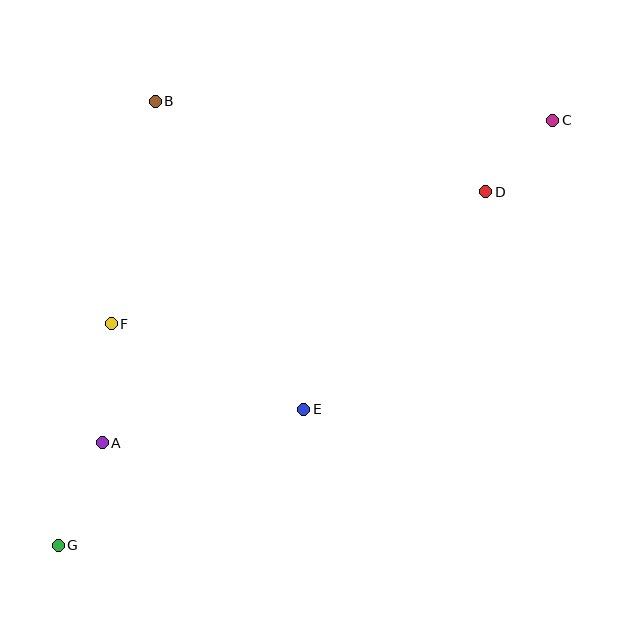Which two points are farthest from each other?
Points C and G are farthest from each other.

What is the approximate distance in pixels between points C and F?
The distance between C and F is approximately 486 pixels.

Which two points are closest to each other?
Points C and D are closest to each other.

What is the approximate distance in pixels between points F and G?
The distance between F and G is approximately 227 pixels.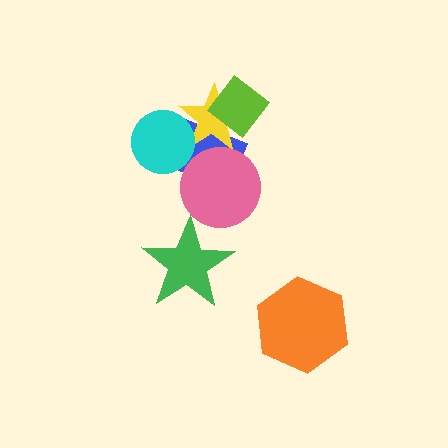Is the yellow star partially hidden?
Yes, it is partially covered by another shape.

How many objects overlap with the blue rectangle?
4 objects overlap with the blue rectangle.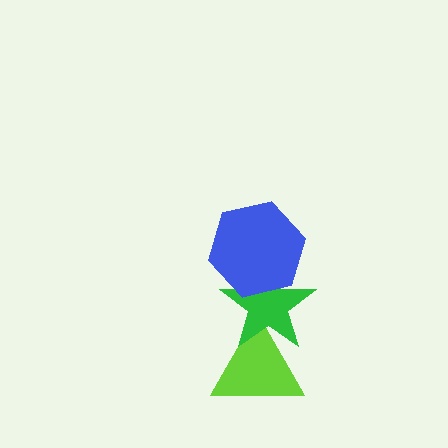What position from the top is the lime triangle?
The lime triangle is 3rd from the top.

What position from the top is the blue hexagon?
The blue hexagon is 1st from the top.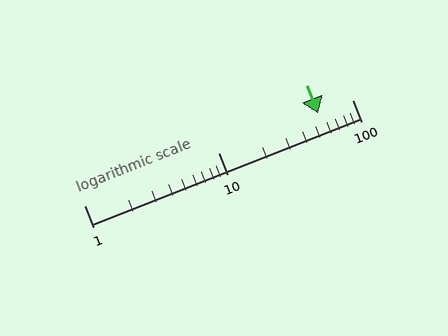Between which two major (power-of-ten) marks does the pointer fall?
The pointer is between 10 and 100.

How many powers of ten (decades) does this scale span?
The scale spans 2 decades, from 1 to 100.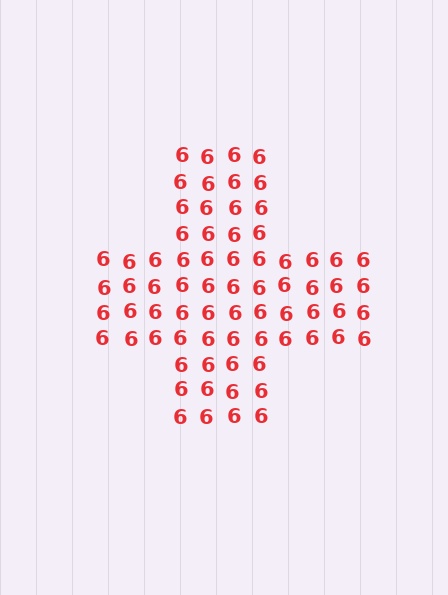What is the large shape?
The large shape is a cross.